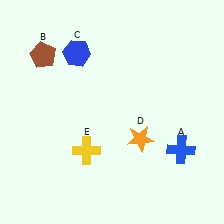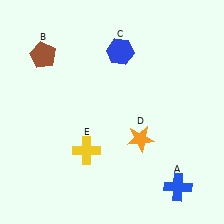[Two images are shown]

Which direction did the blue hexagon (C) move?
The blue hexagon (C) moved right.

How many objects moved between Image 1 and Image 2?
2 objects moved between the two images.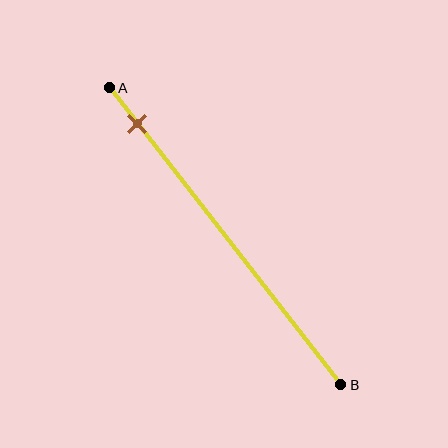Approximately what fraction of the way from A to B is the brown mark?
The brown mark is approximately 10% of the way from A to B.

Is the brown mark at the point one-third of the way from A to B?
No, the mark is at about 10% from A, not at the 33% one-third point.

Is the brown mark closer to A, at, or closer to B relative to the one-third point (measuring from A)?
The brown mark is closer to point A than the one-third point of segment AB.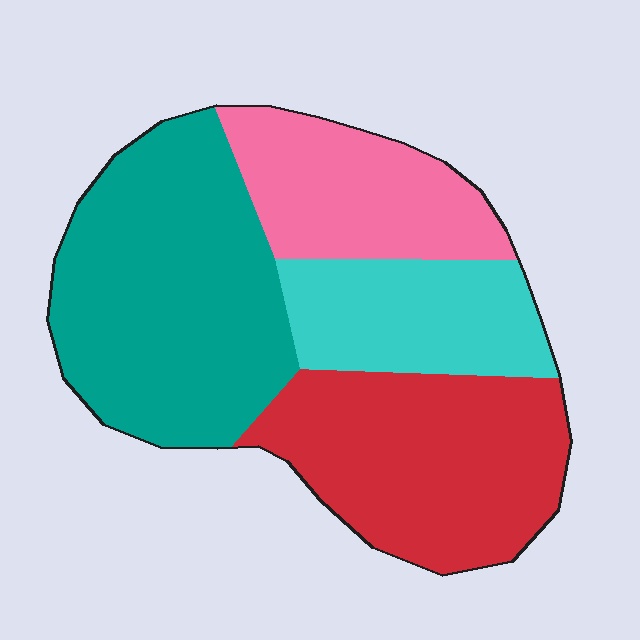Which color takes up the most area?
Teal, at roughly 35%.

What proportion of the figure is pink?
Pink covers 18% of the figure.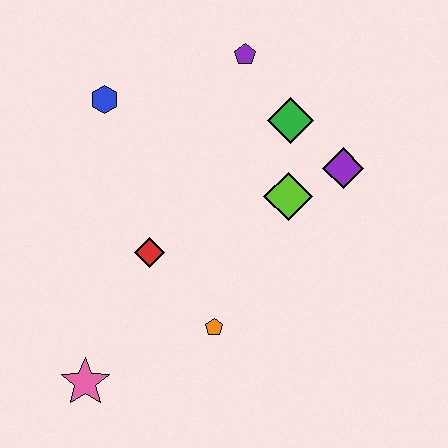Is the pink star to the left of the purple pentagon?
Yes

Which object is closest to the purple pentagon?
The green diamond is closest to the purple pentagon.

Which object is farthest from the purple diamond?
The pink star is farthest from the purple diamond.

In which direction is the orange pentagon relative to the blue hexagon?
The orange pentagon is below the blue hexagon.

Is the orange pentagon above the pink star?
Yes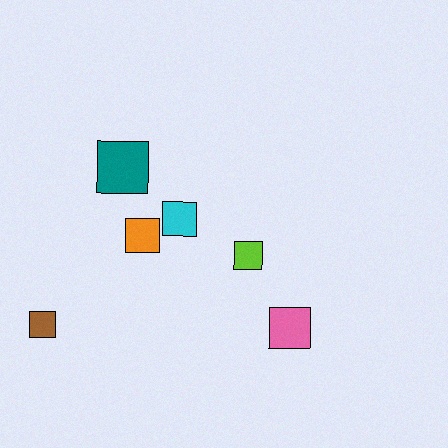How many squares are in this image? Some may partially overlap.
There are 6 squares.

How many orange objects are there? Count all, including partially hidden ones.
There is 1 orange object.